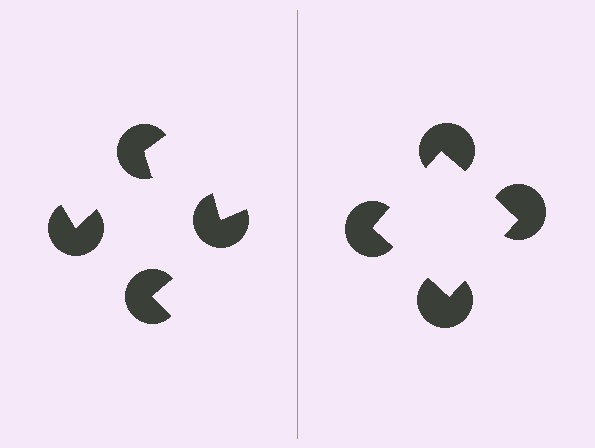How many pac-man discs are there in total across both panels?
8 — 4 on each side.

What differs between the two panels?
The pac-man discs are positioned identically on both sides; only the wedge orientations differ. On the right they align to a square; on the left they are misaligned.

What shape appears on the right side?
An illusory square.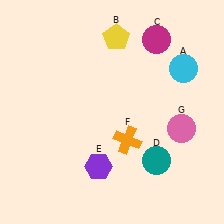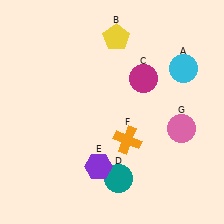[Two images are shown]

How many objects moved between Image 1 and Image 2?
2 objects moved between the two images.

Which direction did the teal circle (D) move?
The teal circle (D) moved left.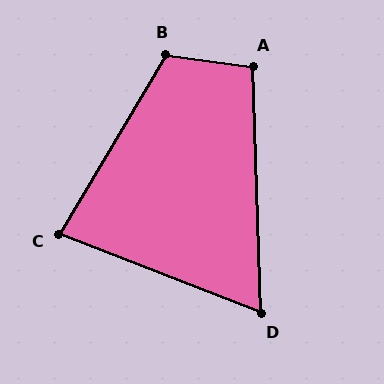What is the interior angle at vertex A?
Approximately 99 degrees (obtuse).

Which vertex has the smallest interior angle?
D, at approximately 67 degrees.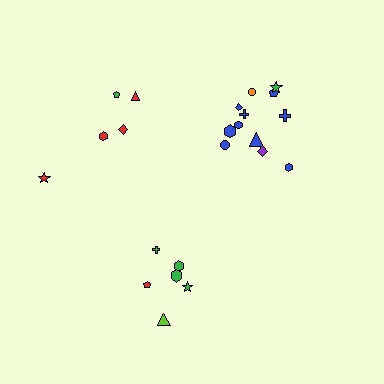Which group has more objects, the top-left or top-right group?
The top-right group.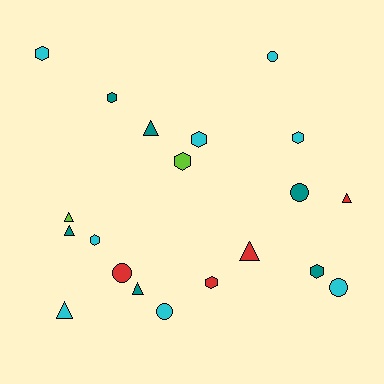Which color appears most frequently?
Cyan, with 8 objects.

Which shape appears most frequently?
Hexagon, with 8 objects.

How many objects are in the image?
There are 20 objects.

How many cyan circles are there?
There are 3 cyan circles.